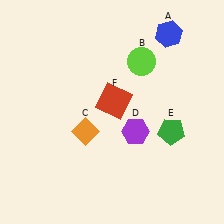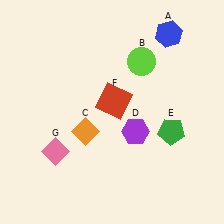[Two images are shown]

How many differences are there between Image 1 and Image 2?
There is 1 difference between the two images.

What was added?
A pink diamond (G) was added in Image 2.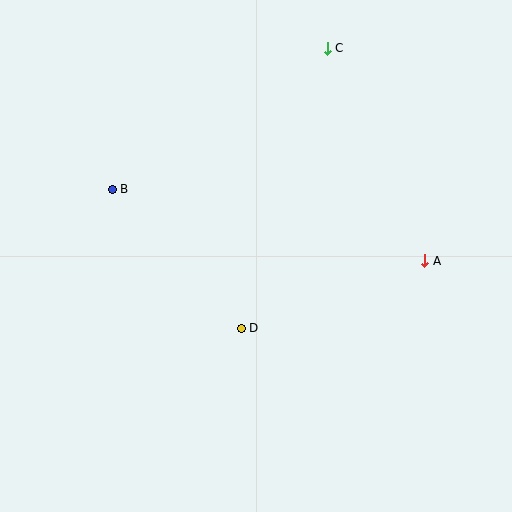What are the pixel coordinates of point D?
Point D is at (241, 328).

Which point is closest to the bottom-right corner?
Point A is closest to the bottom-right corner.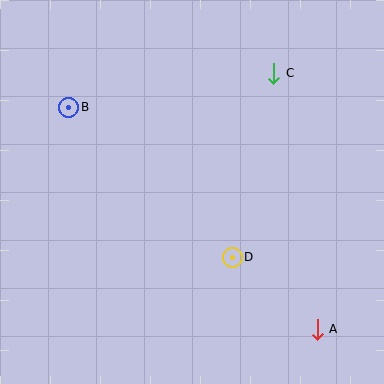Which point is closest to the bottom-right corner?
Point A is closest to the bottom-right corner.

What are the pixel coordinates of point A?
Point A is at (317, 329).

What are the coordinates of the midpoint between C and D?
The midpoint between C and D is at (253, 165).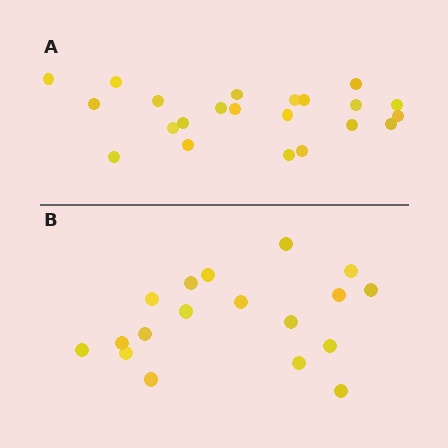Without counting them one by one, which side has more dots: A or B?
Region A (the top region) has more dots.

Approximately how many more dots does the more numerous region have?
Region A has about 4 more dots than region B.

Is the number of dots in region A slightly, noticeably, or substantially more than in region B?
Region A has only slightly more — the two regions are fairly close. The ratio is roughly 1.2 to 1.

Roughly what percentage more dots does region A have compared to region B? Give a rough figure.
About 20% more.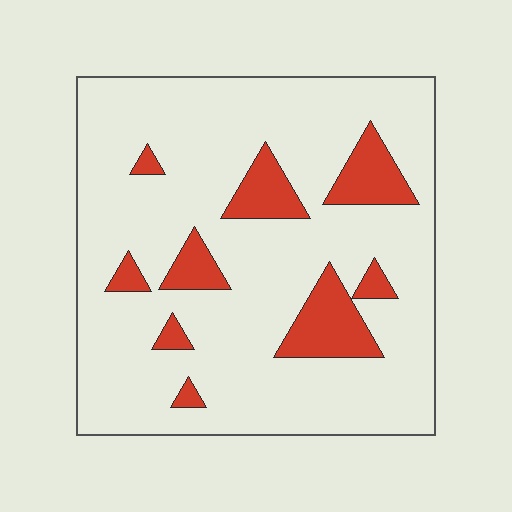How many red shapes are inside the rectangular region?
9.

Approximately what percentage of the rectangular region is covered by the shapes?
Approximately 15%.